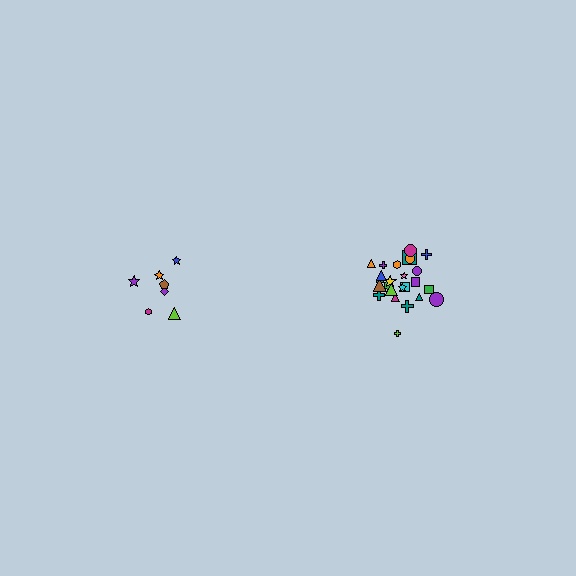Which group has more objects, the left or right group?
The right group.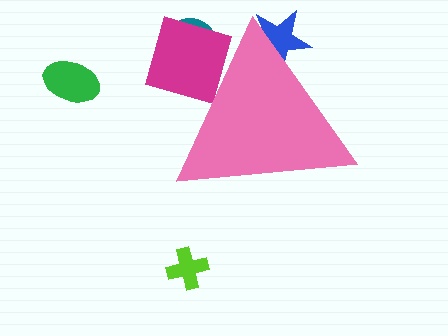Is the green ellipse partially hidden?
No, the green ellipse is fully visible.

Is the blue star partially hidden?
Yes, the blue star is partially hidden behind the pink triangle.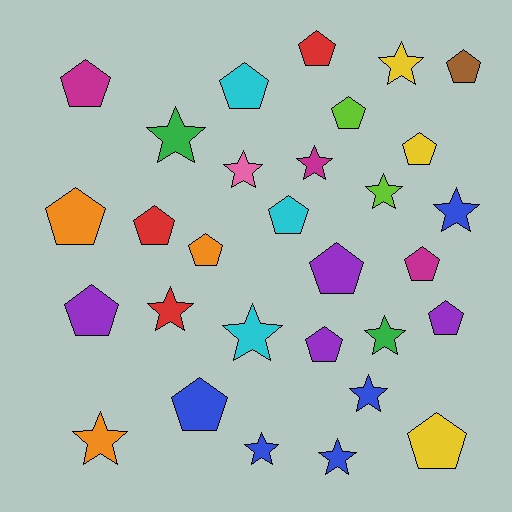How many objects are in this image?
There are 30 objects.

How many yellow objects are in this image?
There are 3 yellow objects.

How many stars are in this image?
There are 13 stars.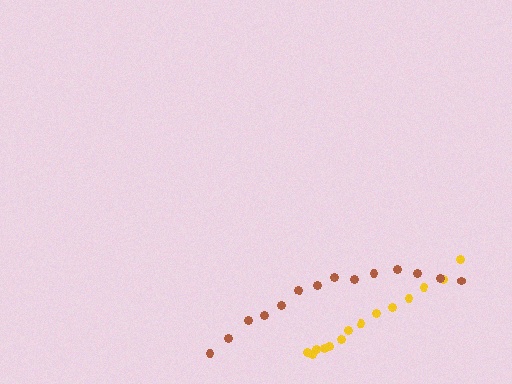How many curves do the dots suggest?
There are 2 distinct paths.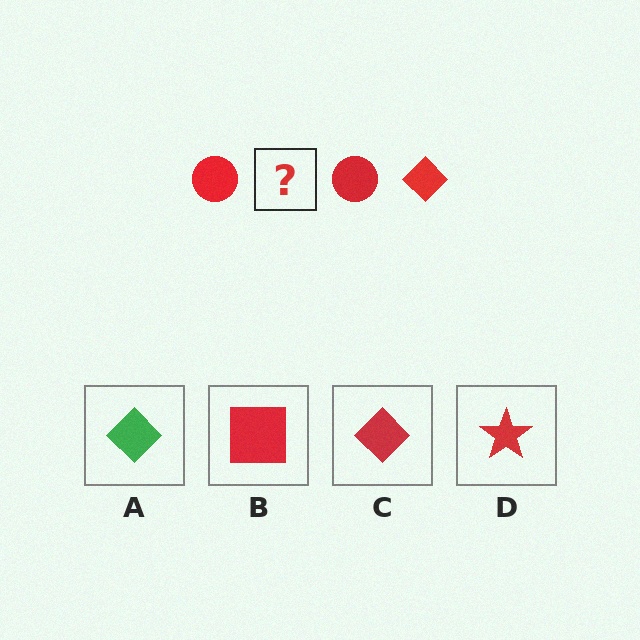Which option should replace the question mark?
Option C.